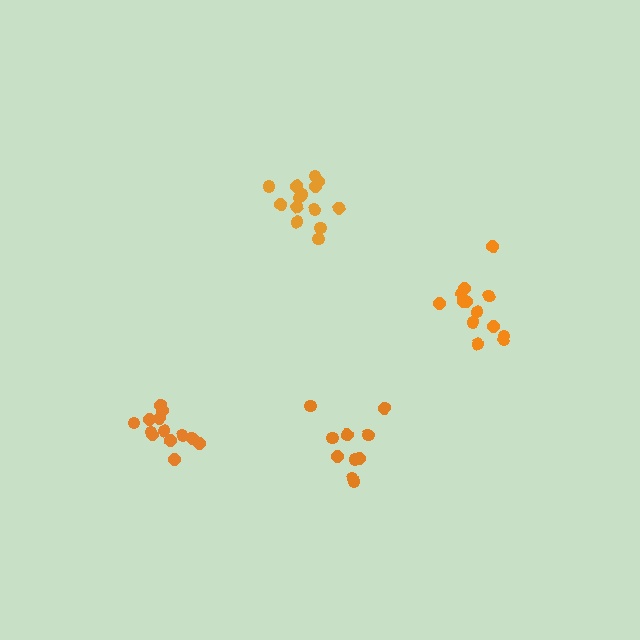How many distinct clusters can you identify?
There are 4 distinct clusters.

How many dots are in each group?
Group 1: 10 dots, Group 2: 15 dots, Group 3: 14 dots, Group 4: 13 dots (52 total).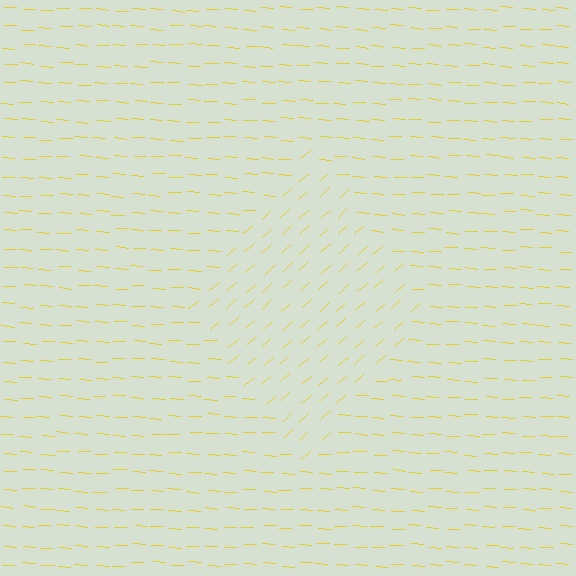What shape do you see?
I see a diamond.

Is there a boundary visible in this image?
Yes, there is a texture boundary formed by a change in line orientation.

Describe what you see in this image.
The image is filled with small yellow line segments. A diamond region in the image has lines oriented differently from the surrounding lines, creating a visible texture boundary.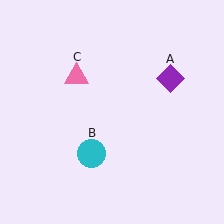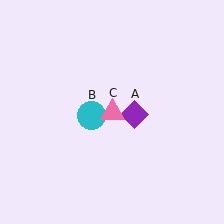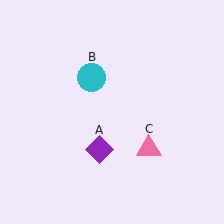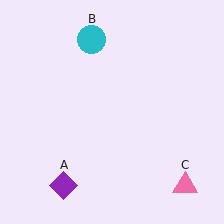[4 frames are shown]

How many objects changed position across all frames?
3 objects changed position: purple diamond (object A), cyan circle (object B), pink triangle (object C).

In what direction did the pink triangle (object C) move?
The pink triangle (object C) moved down and to the right.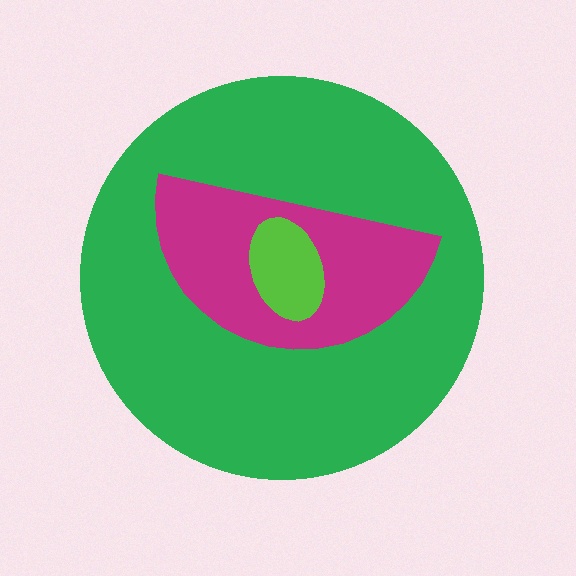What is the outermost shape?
The green circle.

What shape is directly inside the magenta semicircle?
The lime ellipse.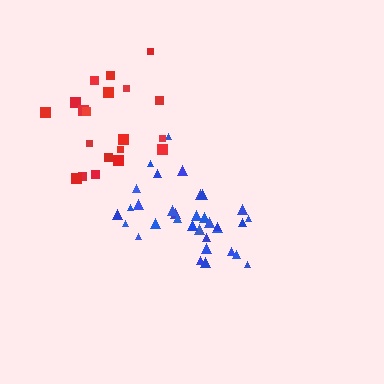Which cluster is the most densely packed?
Blue.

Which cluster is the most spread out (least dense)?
Red.